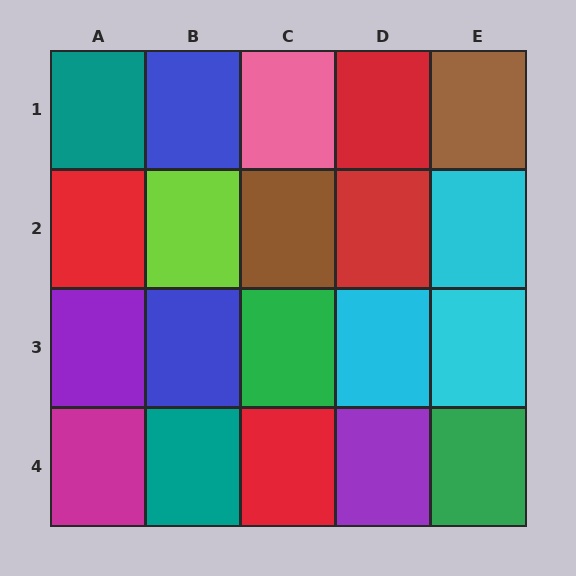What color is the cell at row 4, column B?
Teal.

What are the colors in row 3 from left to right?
Purple, blue, green, cyan, cyan.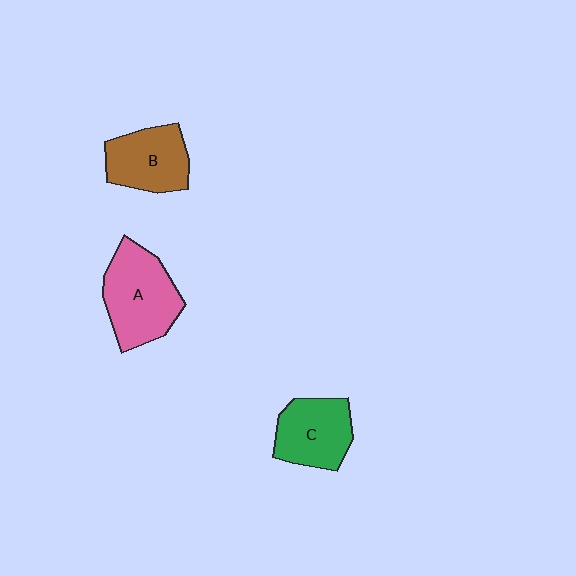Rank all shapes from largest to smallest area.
From largest to smallest: A (pink), C (green), B (brown).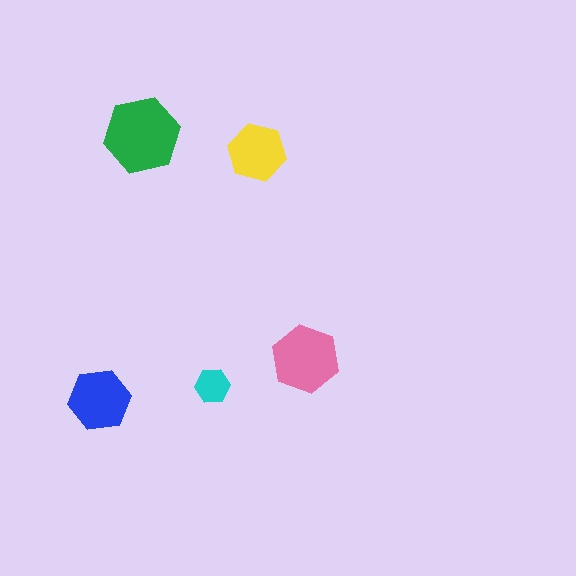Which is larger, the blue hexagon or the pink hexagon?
The pink one.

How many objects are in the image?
There are 5 objects in the image.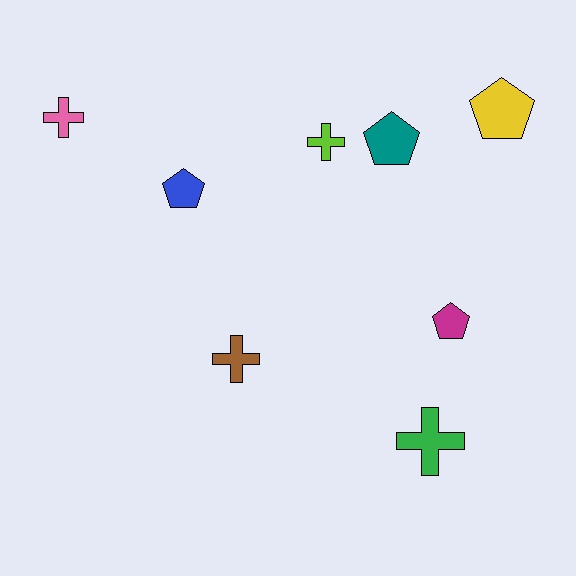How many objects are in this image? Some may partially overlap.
There are 8 objects.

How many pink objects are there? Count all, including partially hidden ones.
There is 1 pink object.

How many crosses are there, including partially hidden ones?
There are 4 crosses.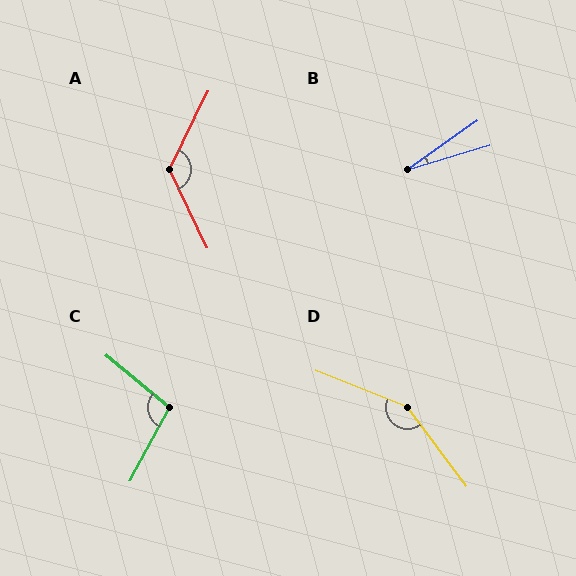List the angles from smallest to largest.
B (18°), C (101°), A (128°), D (149°).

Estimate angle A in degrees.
Approximately 128 degrees.